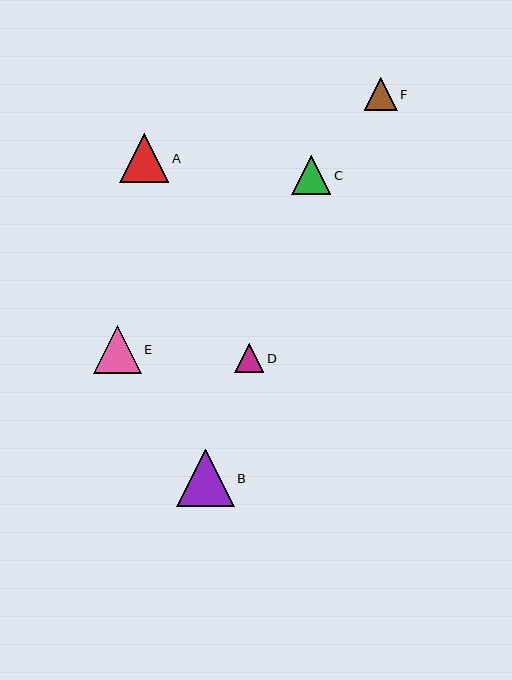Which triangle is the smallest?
Triangle D is the smallest with a size of approximately 29 pixels.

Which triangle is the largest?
Triangle B is the largest with a size of approximately 57 pixels.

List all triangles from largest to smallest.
From largest to smallest: B, A, E, C, F, D.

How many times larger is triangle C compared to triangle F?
Triangle C is approximately 1.2 times the size of triangle F.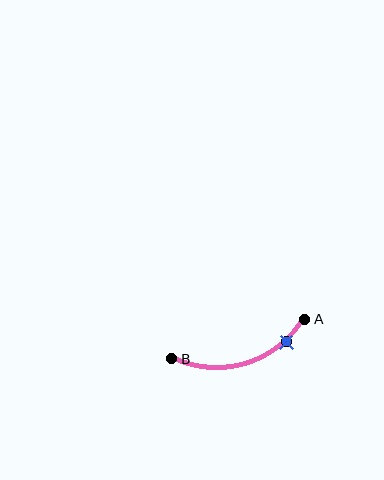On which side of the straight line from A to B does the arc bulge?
The arc bulges below the straight line connecting A and B.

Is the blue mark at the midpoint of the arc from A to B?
No. The blue mark lies on the arc but is closer to endpoint A. The arc midpoint would be at the point on the curve equidistant along the arc from both A and B.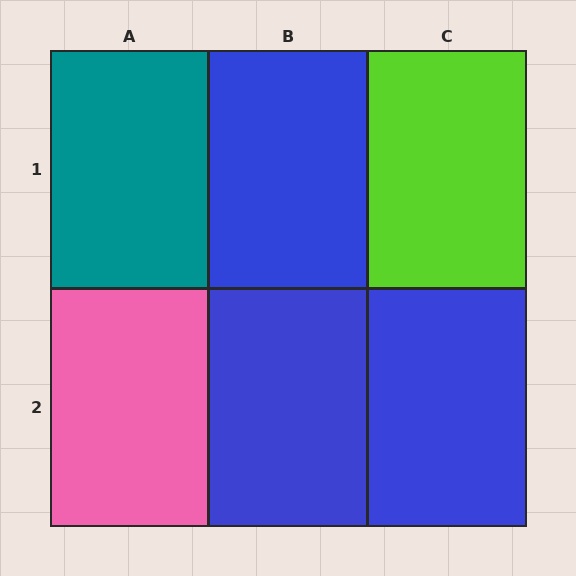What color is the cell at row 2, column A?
Pink.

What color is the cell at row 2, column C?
Blue.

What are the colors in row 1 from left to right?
Teal, blue, lime.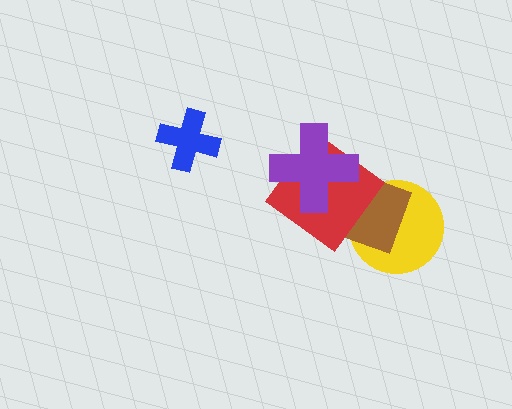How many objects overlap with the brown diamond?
3 objects overlap with the brown diamond.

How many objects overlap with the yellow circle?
2 objects overlap with the yellow circle.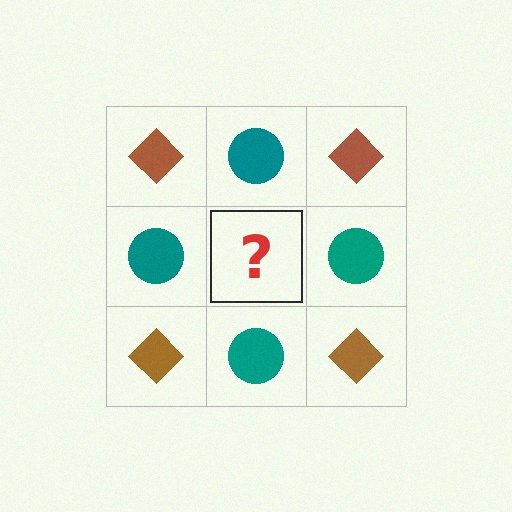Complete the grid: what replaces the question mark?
The question mark should be replaced with a brown diamond.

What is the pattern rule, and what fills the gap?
The rule is that it alternates brown diamond and teal circle in a checkerboard pattern. The gap should be filled with a brown diamond.